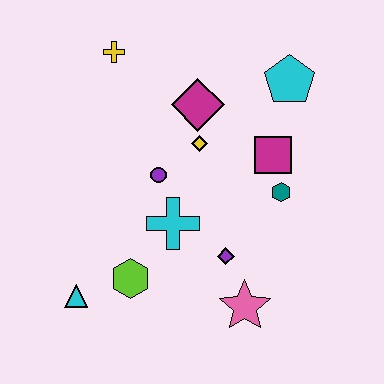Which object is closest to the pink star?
The purple diamond is closest to the pink star.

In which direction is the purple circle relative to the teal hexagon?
The purple circle is to the left of the teal hexagon.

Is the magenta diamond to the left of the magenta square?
Yes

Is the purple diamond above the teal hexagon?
No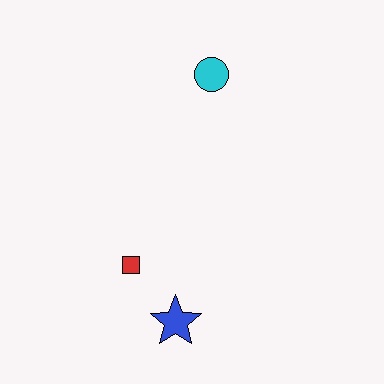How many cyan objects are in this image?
There is 1 cyan object.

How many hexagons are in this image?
There are no hexagons.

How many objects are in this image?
There are 3 objects.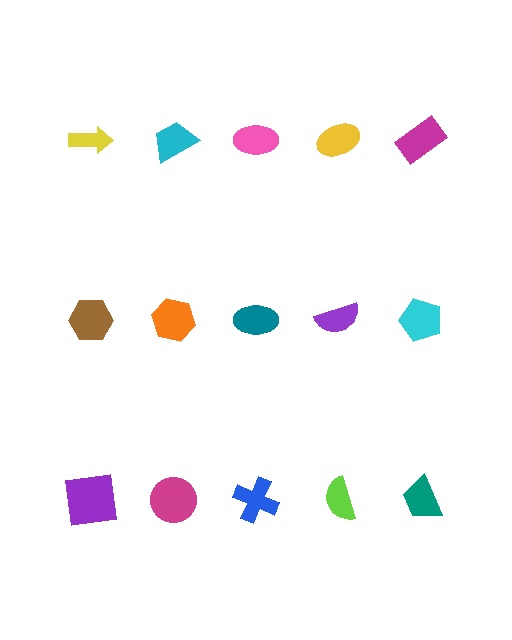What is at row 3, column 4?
A lime semicircle.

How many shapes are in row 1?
5 shapes.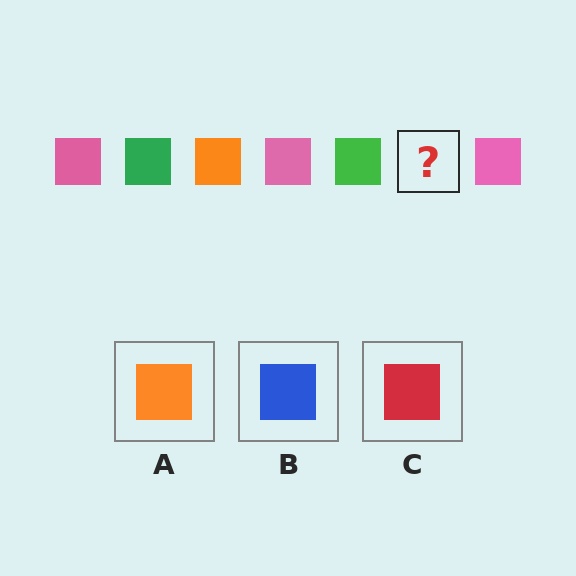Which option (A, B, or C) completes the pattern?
A.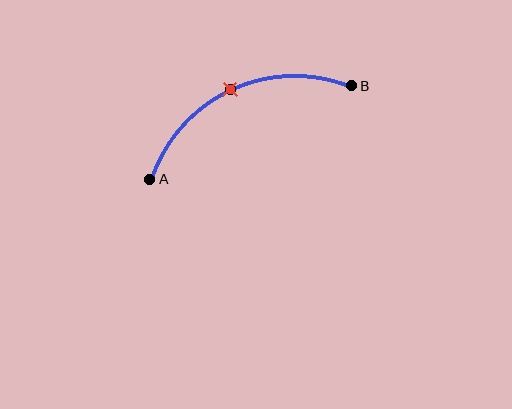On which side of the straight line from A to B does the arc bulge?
The arc bulges above the straight line connecting A and B.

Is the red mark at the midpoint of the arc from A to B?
Yes. The red mark lies on the arc at equal arc-length from both A and B — it is the arc midpoint.